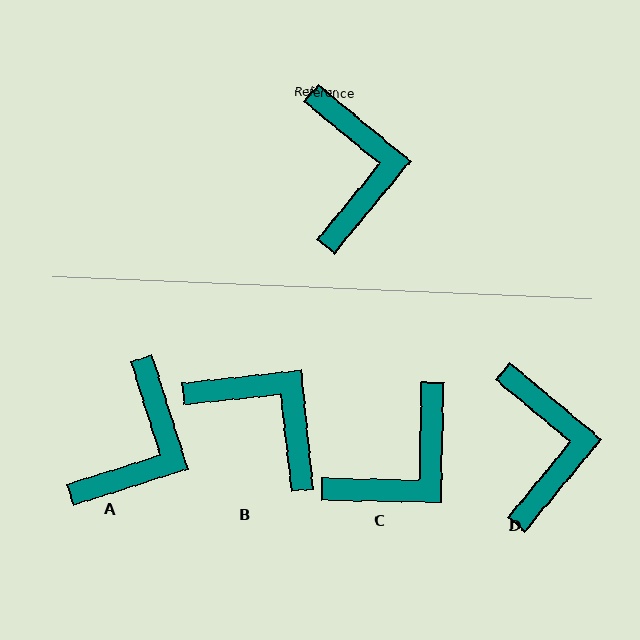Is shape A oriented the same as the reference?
No, it is off by about 33 degrees.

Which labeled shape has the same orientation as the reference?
D.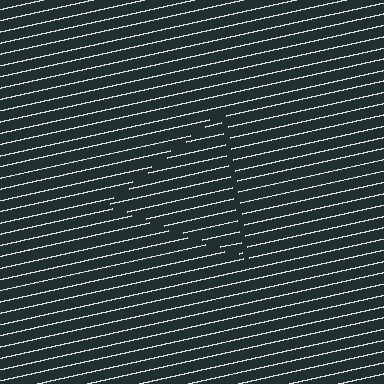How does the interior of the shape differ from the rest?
The interior of the shape contains the same grating, shifted by half a period — the contour is defined by the phase discontinuity where line-ends from the inner and outer gratings abut.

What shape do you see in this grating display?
An illusory triangle. The interior of the shape contains the same grating, shifted by half a period — the contour is defined by the phase discontinuity where line-ends from the inner and outer gratings abut.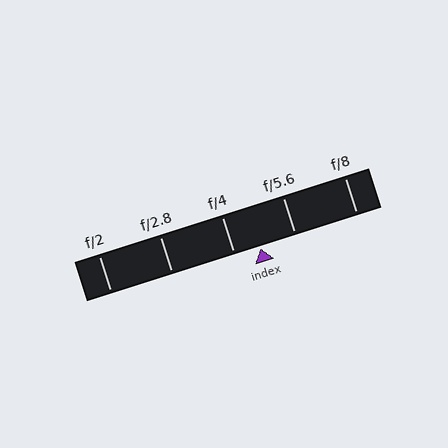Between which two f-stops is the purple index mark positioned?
The index mark is between f/4 and f/5.6.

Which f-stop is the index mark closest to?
The index mark is closest to f/4.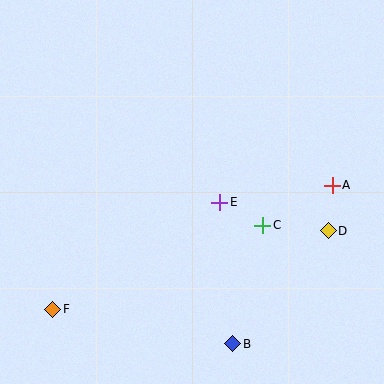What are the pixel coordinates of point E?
Point E is at (220, 202).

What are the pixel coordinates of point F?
Point F is at (53, 309).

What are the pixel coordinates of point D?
Point D is at (328, 231).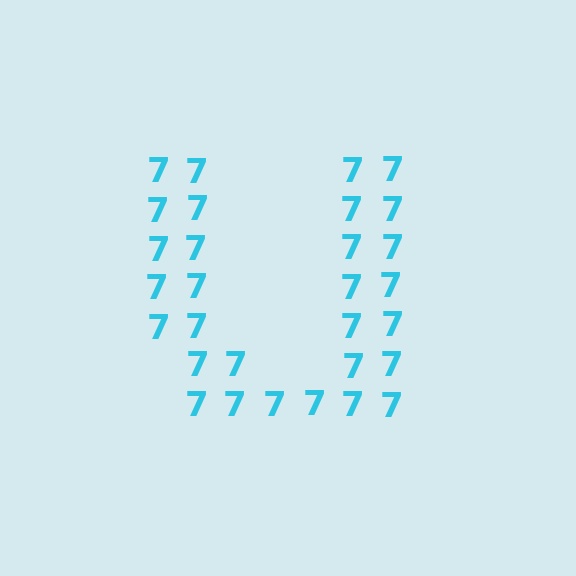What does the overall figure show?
The overall figure shows the letter U.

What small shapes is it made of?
It is made of small digit 7's.